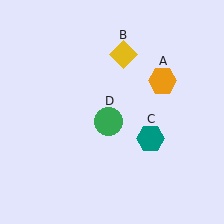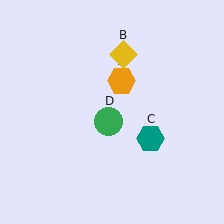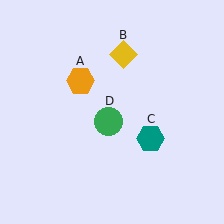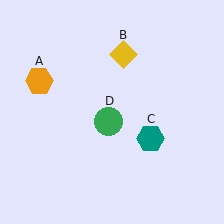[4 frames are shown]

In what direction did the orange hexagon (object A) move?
The orange hexagon (object A) moved left.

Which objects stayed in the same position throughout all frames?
Yellow diamond (object B) and teal hexagon (object C) and green circle (object D) remained stationary.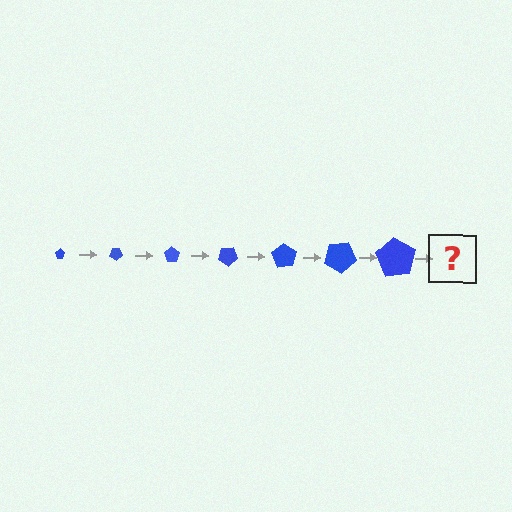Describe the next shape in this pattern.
It should be a pentagon, larger than the previous one and rotated 245 degrees from the start.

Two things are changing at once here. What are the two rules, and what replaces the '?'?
The two rules are that the pentagon grows larger each step and it rotates 35 degrees each step. The '?' should be a pentagon, larger than the previous one and rotated 245 degrees from the start.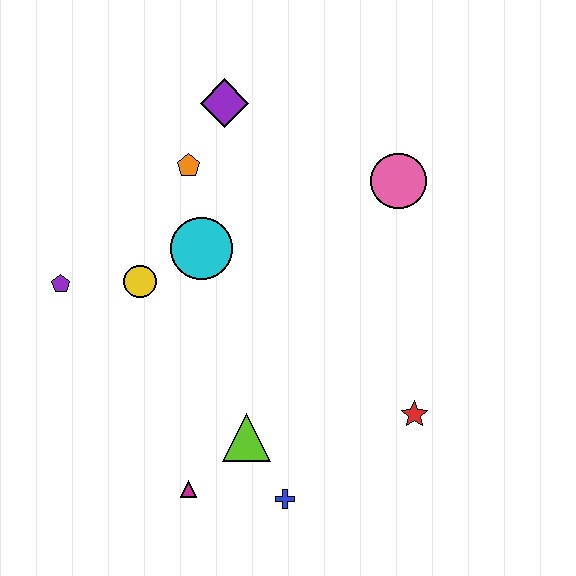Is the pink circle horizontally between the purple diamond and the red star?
Yes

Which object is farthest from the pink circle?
The magenta triangle is farthest from the pink circle.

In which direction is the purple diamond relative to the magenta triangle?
The purple diamond is above the magenta triangle.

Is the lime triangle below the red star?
Yes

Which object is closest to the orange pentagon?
The purple diamond is closest to the orange pentagon.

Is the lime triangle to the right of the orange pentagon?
Yes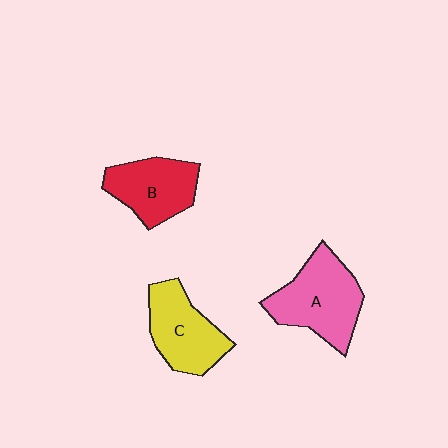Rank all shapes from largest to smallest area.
From largest to smallest: A (pink), C (yellow), B (red).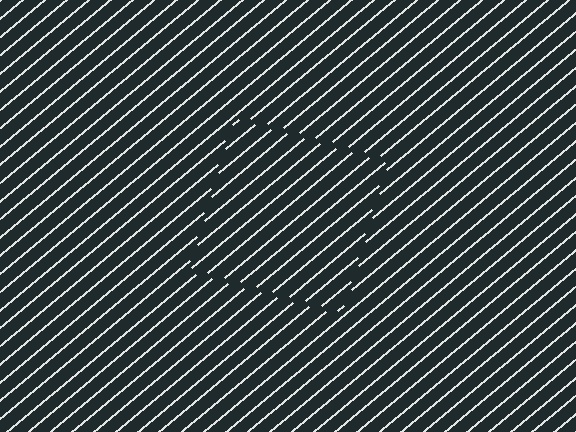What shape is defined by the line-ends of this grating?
An illusory square. The interior of the shape contains the same grating, shifted by half a period — the contour is defined by the phase discontinuity where line-ends from the inner and outer gratings abut.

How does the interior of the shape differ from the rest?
The interior of the shape contains the same grating, shifted by half a period — the contour is defined by the phase discontinuity where line-ends from the inner and outer gratings abut.